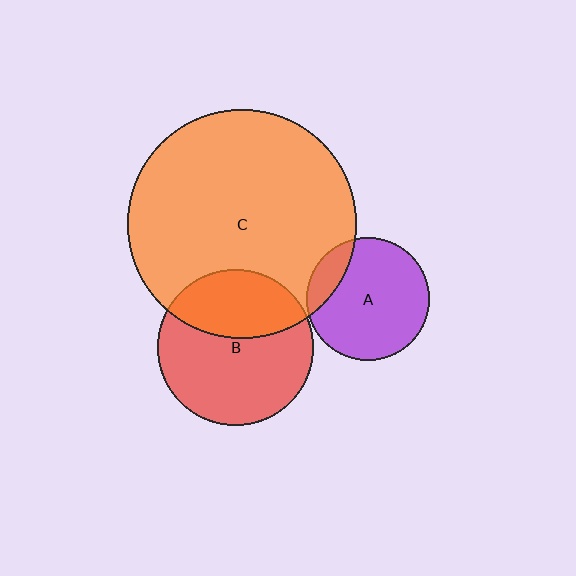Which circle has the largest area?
Circle C (orange).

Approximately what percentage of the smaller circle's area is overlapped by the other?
Approximately 15%.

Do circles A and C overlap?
Yes.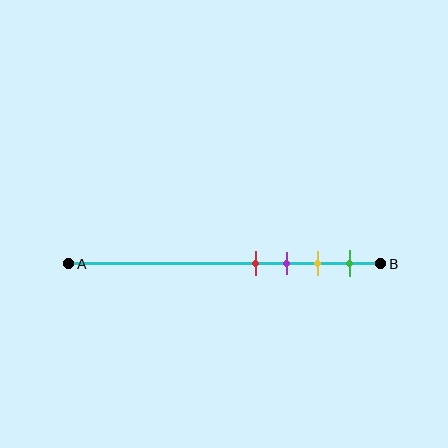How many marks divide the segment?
There are 4 marks dividing the segment.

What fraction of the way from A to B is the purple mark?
The purple mark is approximately 70% (0.7) of the way from A to B.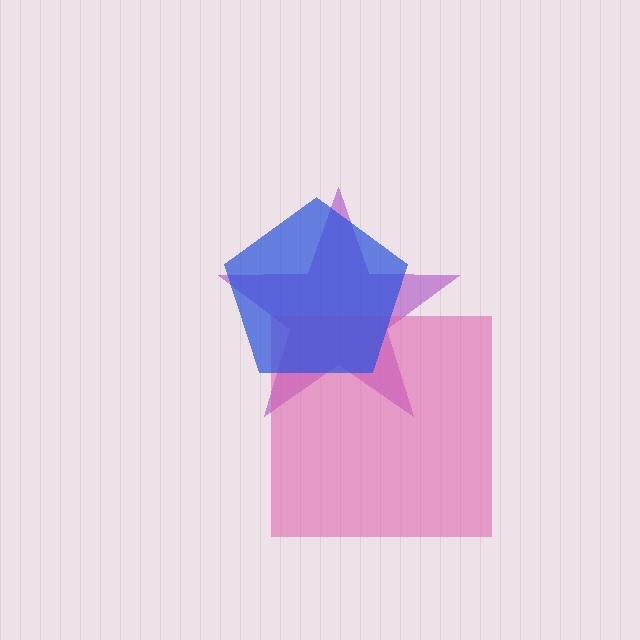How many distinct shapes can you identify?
There are 3 distinct shapes: a purple star, a pink square, a blue pentagon.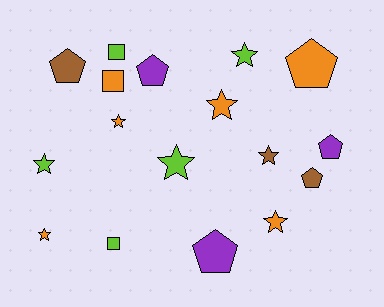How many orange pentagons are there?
There is 1 orange pentagon.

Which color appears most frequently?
Orange, with 6 objects.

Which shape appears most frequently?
Star, with 8 objects.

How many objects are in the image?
There are 17 objects.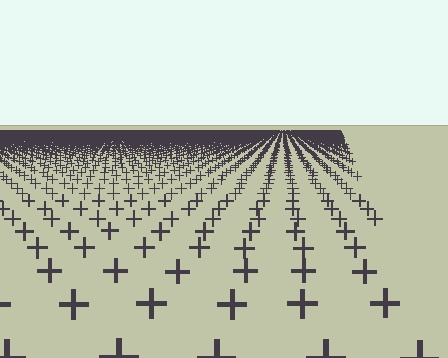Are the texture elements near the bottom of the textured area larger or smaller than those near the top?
Larger. Near the bottom, elements are closer to the viewer and appear at a bigger on-screen size.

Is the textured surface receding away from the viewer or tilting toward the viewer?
The surface is receding away from the viewer. Texture elements get smaller and denser toward the top.